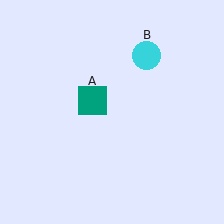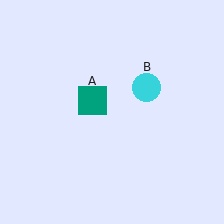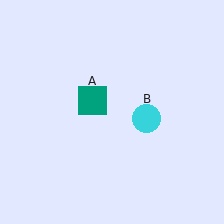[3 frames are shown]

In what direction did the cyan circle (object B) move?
The cyan circle (object B) moved down.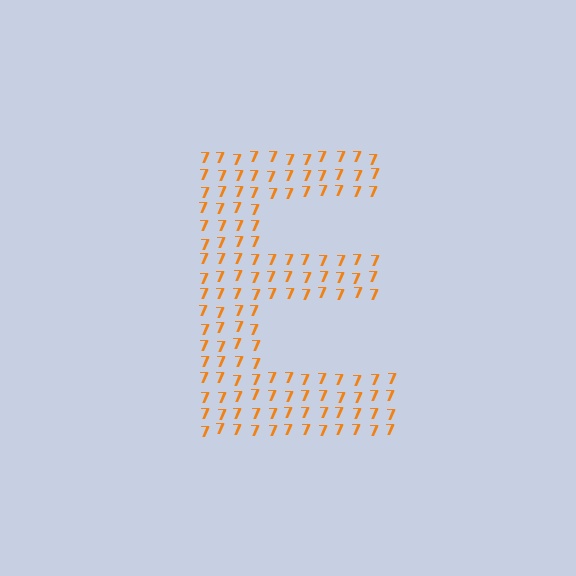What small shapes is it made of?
It is made of small digit 7's.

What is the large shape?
The large shape is the letter E.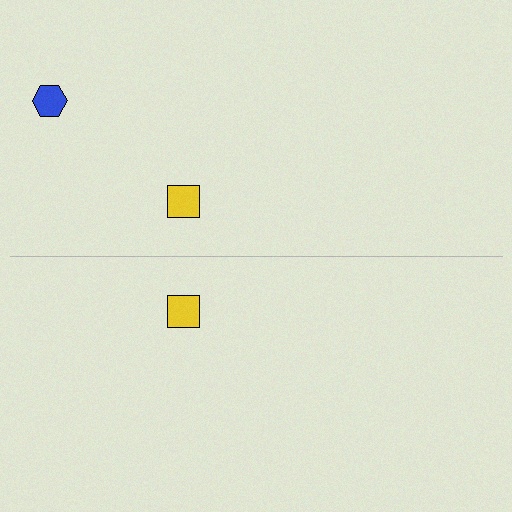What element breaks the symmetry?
A blue hexagon is missing from the bottom side.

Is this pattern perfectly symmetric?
No, the pattern is not perfectly symmetric. A blue hexagon is missing from the bottom side.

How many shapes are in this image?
There are 3 shapes in this image.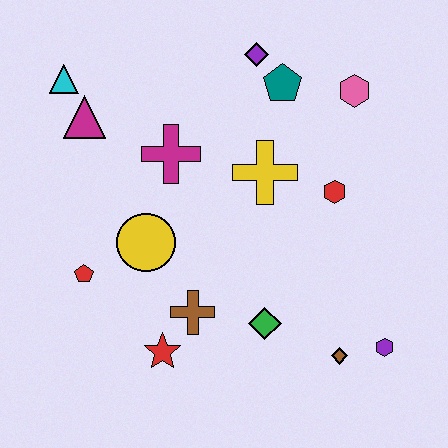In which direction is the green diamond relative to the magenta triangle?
The green diamond is below the magenta triangle.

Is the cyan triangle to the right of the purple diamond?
No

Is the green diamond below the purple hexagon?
No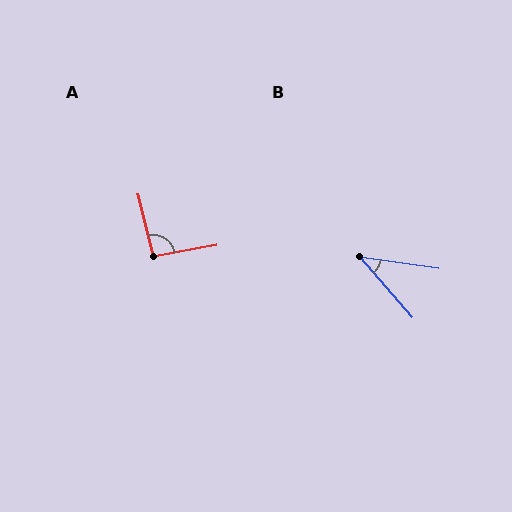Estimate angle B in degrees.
Approximately 41 degrees.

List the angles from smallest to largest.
B (41°), A (94°).